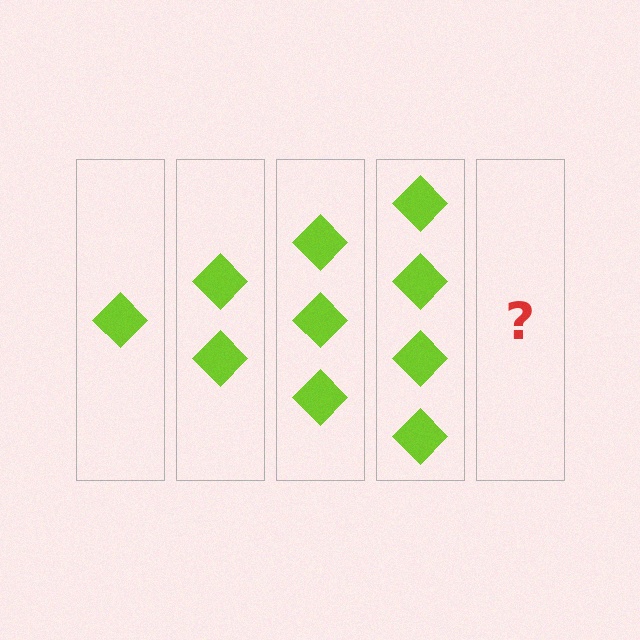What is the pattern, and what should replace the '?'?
The pattern is that each step adds one more diamond. The '?' should be 5 diamonds.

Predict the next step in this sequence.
The next step is 5 diamonds.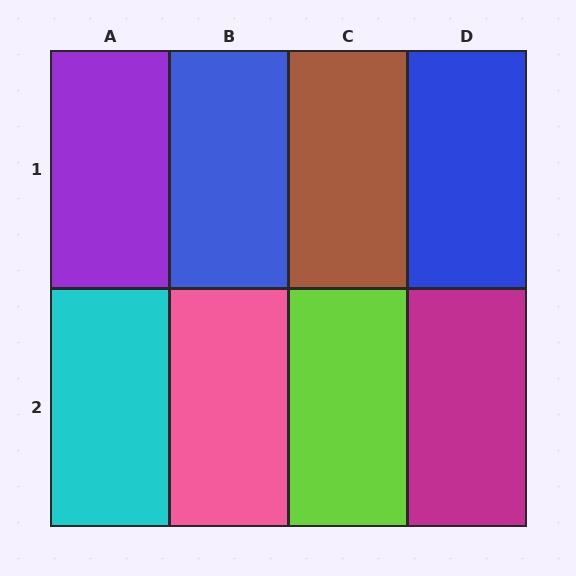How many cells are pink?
1 cell is pink.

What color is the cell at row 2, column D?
Magenta.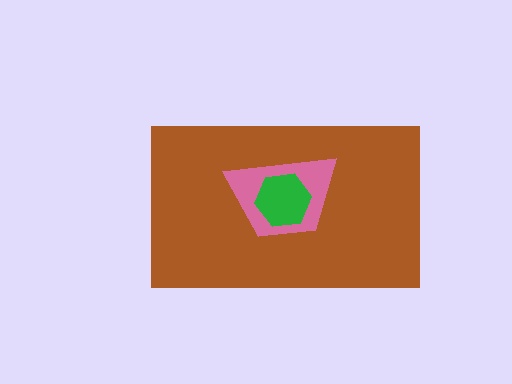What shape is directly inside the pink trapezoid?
The green hexagon.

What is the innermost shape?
The green hexagon.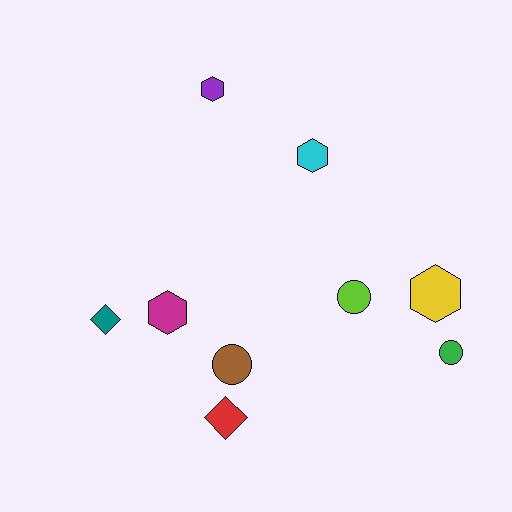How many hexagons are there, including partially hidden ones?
There are 4 hexagons.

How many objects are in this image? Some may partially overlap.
There are 9 objects.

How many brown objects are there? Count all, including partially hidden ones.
There is 1 brown object.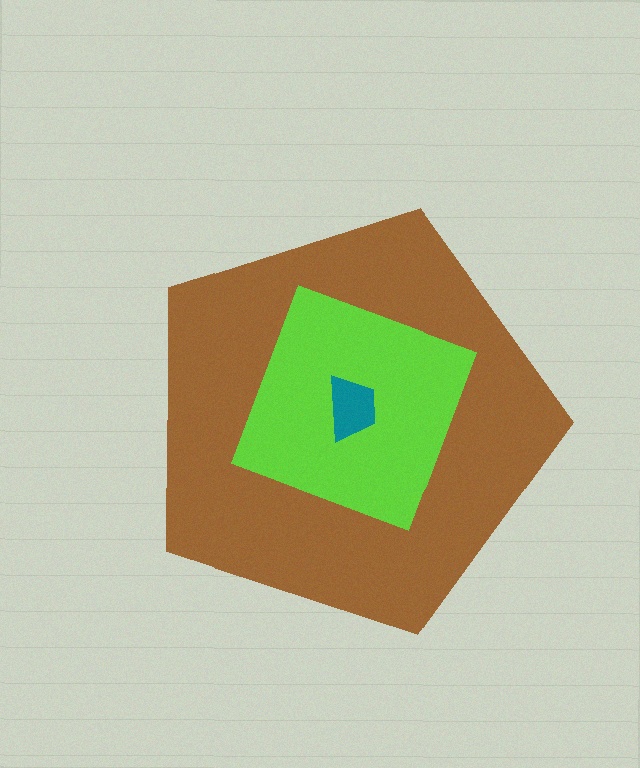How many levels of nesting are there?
3.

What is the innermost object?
The teal trapezoid.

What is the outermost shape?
The brown pentagon.